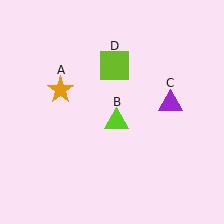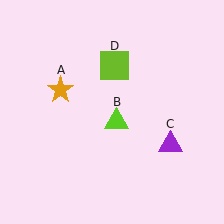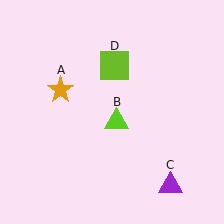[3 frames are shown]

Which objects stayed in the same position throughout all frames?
Orange star (object A) and lime triangle (object B) and lime square (object D) remained stationary.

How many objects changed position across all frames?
1 object changed position: purple triangle (object C).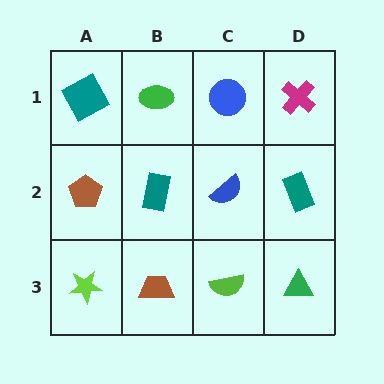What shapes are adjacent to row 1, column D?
A teal rectangle (row 2, column D), a blue circle (row 1, column C).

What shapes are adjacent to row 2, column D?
A magenta cross (row 1, column D), a green triangle (row 3, column D), a blue semicircle (row 2, column C).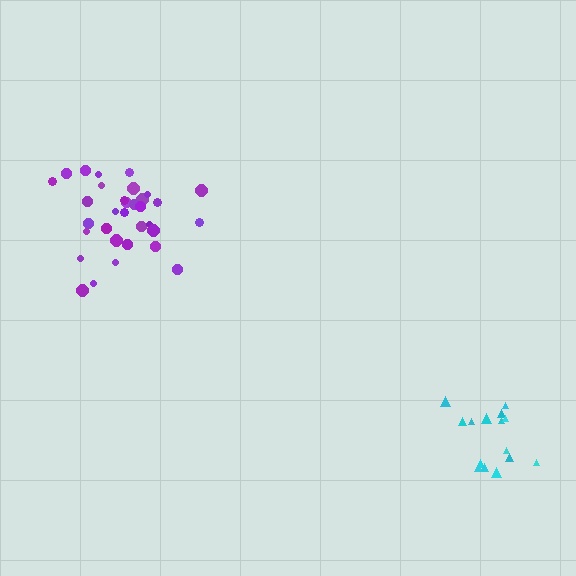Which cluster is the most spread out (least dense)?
Cyan.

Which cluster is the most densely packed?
Purple.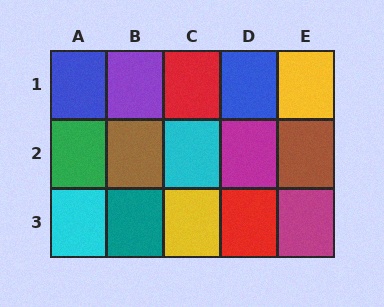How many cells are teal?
1 cell is teal.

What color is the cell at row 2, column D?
Magenta.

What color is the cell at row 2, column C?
Cyan.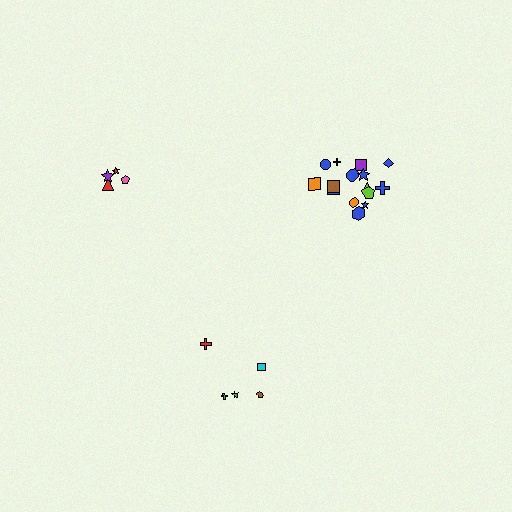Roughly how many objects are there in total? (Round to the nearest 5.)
Roughly 25 objects in total.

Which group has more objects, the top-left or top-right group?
The top-right group.